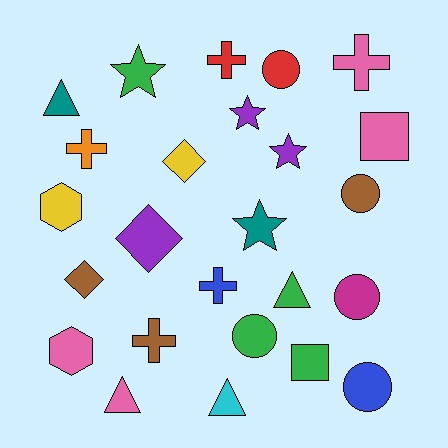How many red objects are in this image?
There are 2 red objects.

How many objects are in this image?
There are 25 objects.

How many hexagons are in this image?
There are 2 hexagons.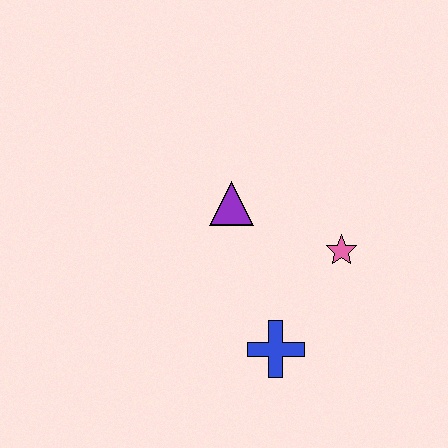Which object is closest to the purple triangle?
The pink star is closest to the purple triangle.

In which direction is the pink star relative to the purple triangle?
The pink star is to the right of the purple triangle.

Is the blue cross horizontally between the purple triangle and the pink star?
Yes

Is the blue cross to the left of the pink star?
Yes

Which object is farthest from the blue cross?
The purple triangle is farthest from the blue cross.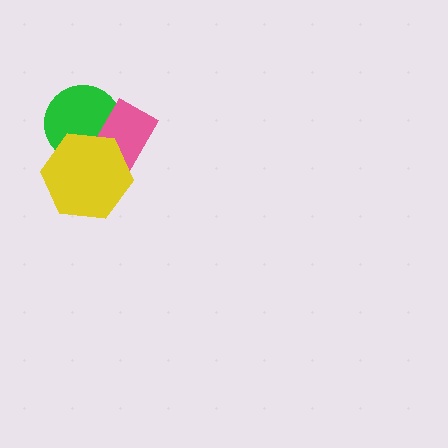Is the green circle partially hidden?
Yes, it is partially covered by another shape.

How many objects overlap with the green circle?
2 objects overlap with the green circle.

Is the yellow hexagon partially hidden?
No, no other shape covers it.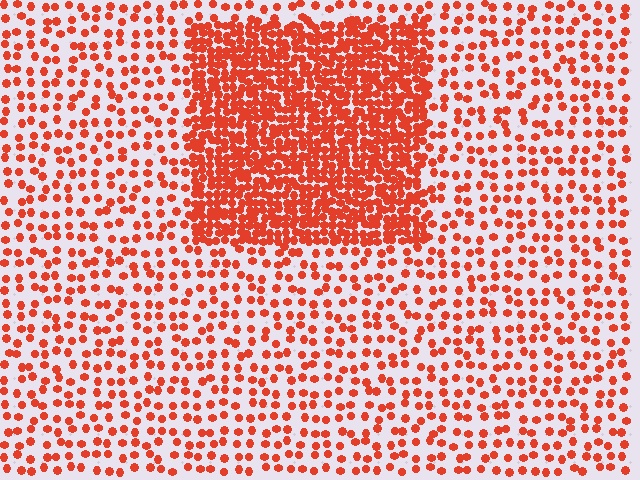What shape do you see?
I see a rectangle.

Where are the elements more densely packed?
The elements are more densely packed inside the rectangle boundary.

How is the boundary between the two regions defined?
The boundary is defined by a change in element density (approximately 2.8x ratio). All elements are the same color, size, and shape.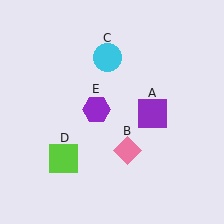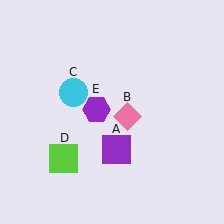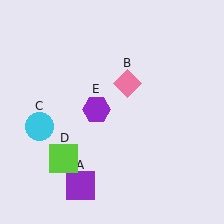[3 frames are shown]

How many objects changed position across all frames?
3 objects changed position: purple square (object A), pink diamond (object B), cyan circle (object C).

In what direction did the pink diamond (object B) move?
The pink diamond (object B) moved up.